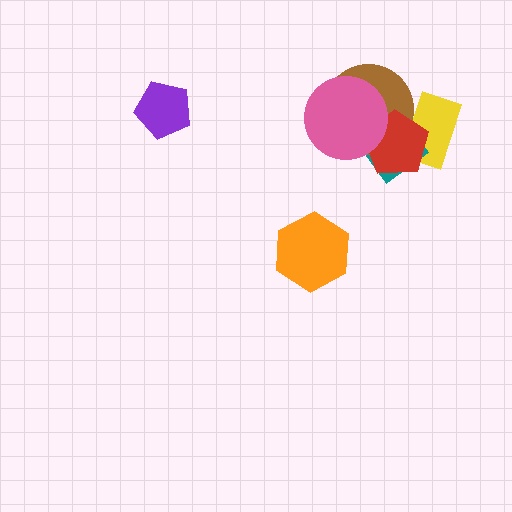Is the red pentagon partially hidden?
Yes, it is partially covered by another shape.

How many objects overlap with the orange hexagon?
0 objects overlap with the orange hexagon.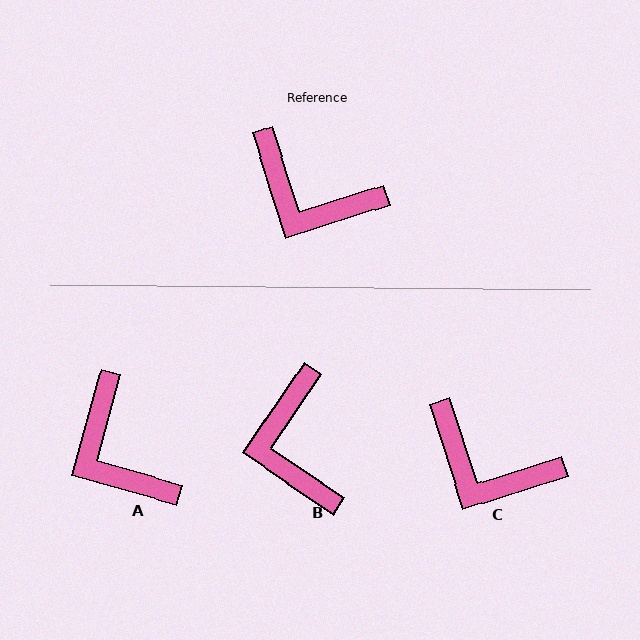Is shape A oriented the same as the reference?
No, it is off by about 33 degrees.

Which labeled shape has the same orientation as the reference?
C.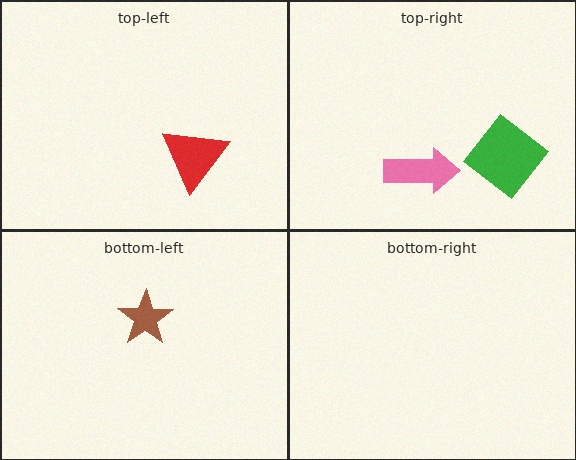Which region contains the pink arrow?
The top-right region.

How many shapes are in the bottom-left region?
1.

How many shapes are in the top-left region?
1.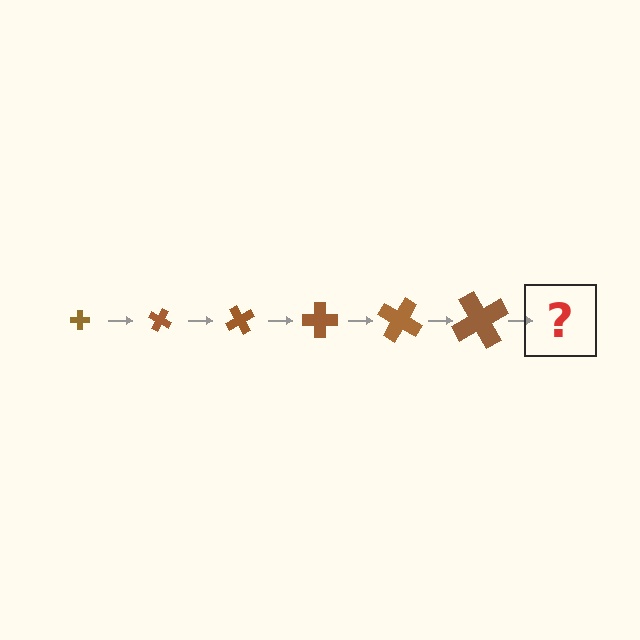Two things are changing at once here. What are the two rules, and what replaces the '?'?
The two rules are that the cross grows larger each step and it rotates 30 degrees each step. The '?' should be a cross, larger than the previous one and rotated 180 degrees from the start.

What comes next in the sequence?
The next element should be a cross, larger than the previous one and rotated 180 degrees from the start.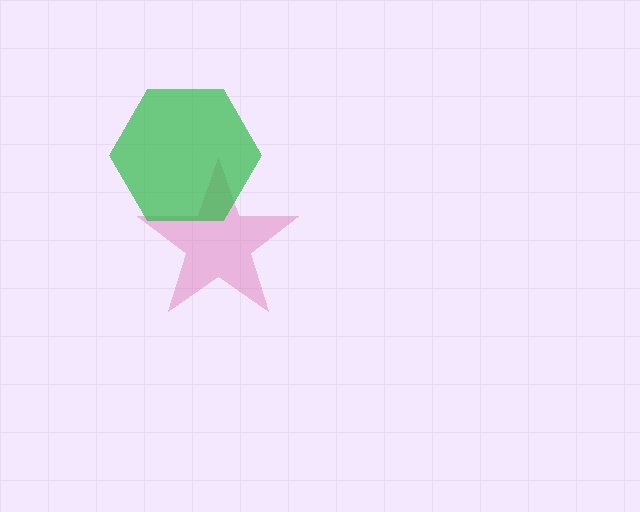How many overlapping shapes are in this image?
There are 2 overlapping shapes in the image.